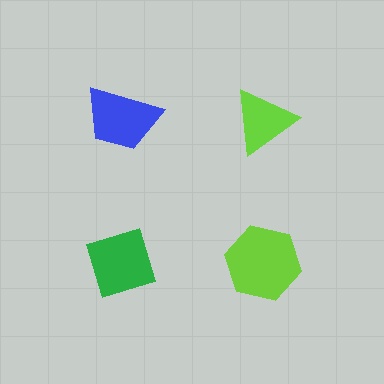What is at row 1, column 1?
A blue trapezoid.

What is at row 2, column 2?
A lime hexagon.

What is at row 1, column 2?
A lime triangle.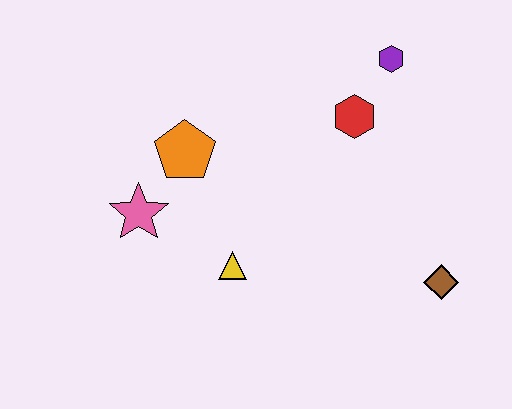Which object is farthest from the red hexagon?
The pink star is farthest from the red hexagon.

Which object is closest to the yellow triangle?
The pink star is closest to the yellow triangle.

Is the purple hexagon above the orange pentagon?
Yes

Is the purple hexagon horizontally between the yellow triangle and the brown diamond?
Yes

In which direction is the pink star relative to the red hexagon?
The pink star is to the left of the red hexagon.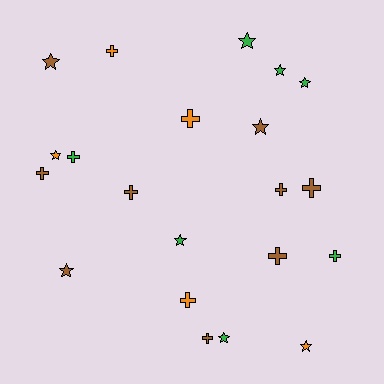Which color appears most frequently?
Brown, with 9 objects.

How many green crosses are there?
There are 2 green crosses.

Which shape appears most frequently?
Cross, with 11 objects.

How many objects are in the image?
There are 21 objects.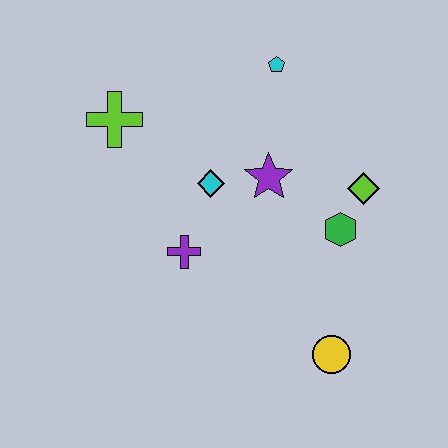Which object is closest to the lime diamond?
The green hexagon is closest to the lime diamond.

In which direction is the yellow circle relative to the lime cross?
The yellow circle is below the lime cross.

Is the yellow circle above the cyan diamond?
No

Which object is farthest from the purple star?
The yellow circle is farthest from the purple star.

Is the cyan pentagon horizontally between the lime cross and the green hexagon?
Yes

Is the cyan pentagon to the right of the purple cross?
Yes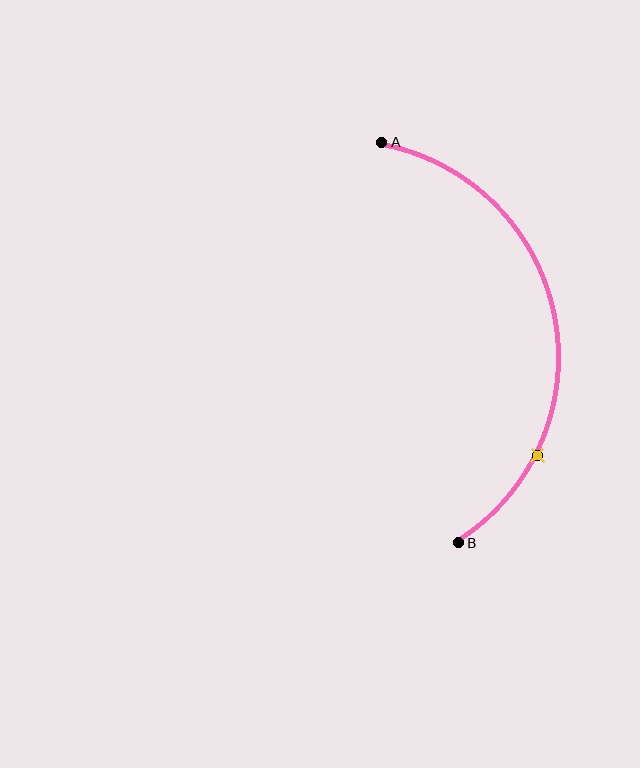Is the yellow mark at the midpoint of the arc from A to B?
No. The yellow mark lies on the arc but is closer to endpoint B. The arc midpoint would be at the point on the curve equidistant along the arc from both A and B.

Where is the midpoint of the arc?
The arc midpoint is the point on the curve farthest from the straight line joining A and B. It sits to the right of that line.